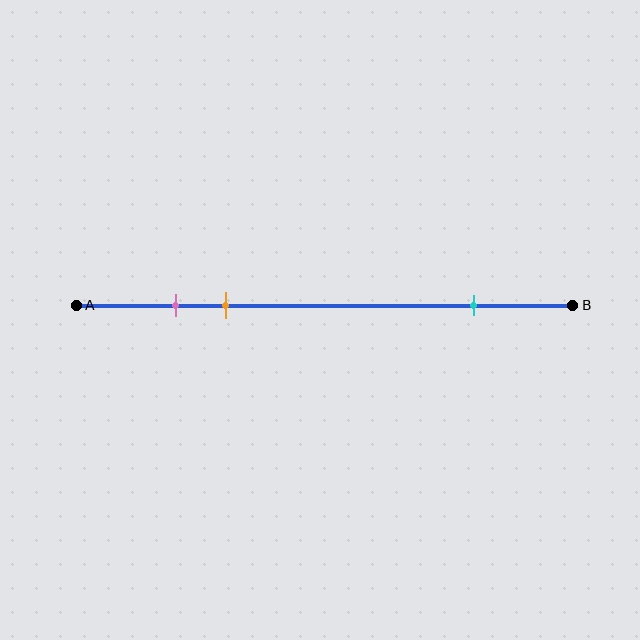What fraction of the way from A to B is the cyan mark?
The cyan mark is approximately 80% (0.8) of the way from A to B.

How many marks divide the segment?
There are 3 marks dividing the segment.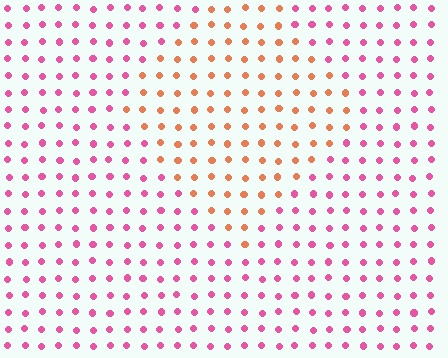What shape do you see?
I see a diamond.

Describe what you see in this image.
The image is filled with small pink elements in a uniform arrangement. A diamond-shaped region is visible where the elements are tinted to a slightly different hue, forming a subtle color boundary.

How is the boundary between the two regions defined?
The boundary is defined purely by a slight shift in hue (about 49 degrees). Spacing, size, and orientation are identical on both sides.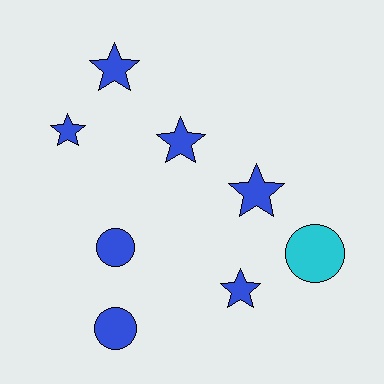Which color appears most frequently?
Blue, with 7 objects.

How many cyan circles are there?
There is 1 cyan circle.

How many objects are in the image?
There are 8 objects.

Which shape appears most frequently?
Star, with 5 objects.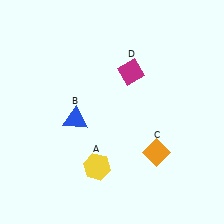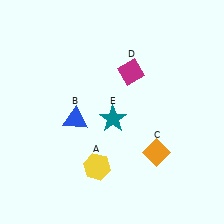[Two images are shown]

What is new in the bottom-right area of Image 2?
A teal star (E) was added in the bottom-right area of Image 2.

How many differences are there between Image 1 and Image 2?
There is 1 difference between the two images.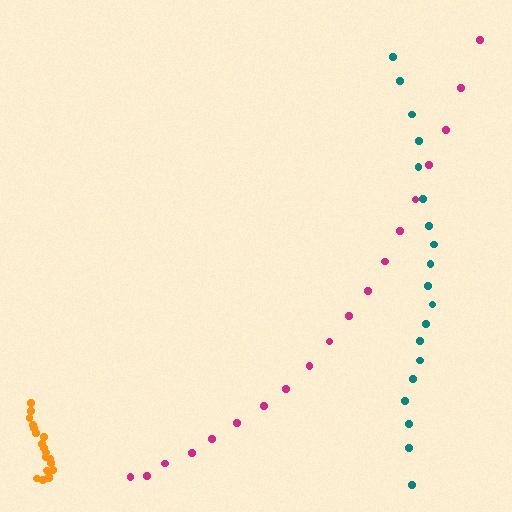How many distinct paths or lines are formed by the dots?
There are 3 distinct paths.